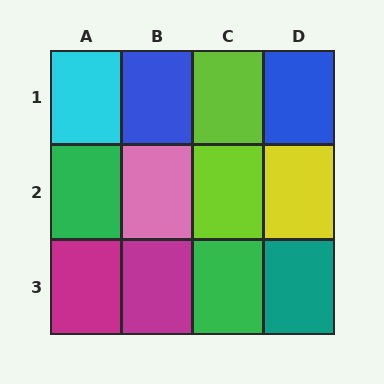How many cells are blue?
2 cells are blue.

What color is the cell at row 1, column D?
Blue.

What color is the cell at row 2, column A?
Green.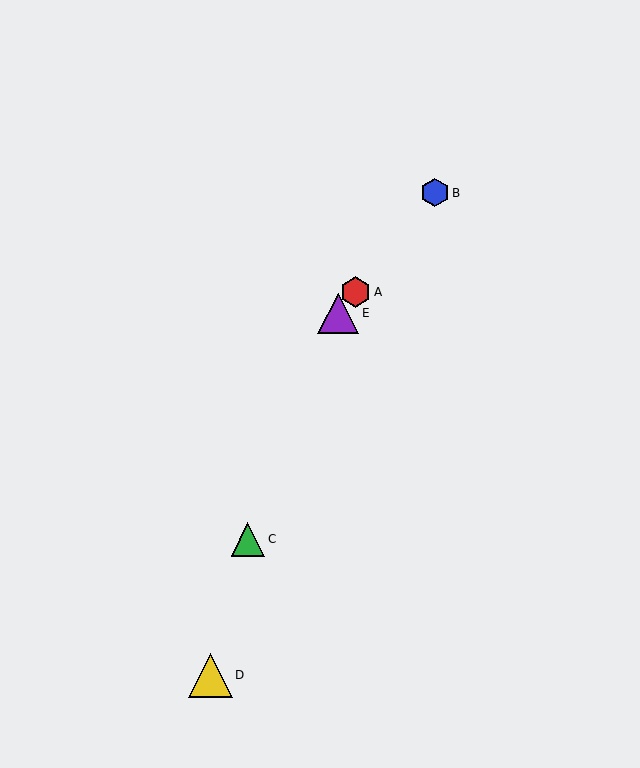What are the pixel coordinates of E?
Object E is at (338, 313).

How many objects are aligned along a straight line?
3 objects (A, B, E) are aligned along a straight line.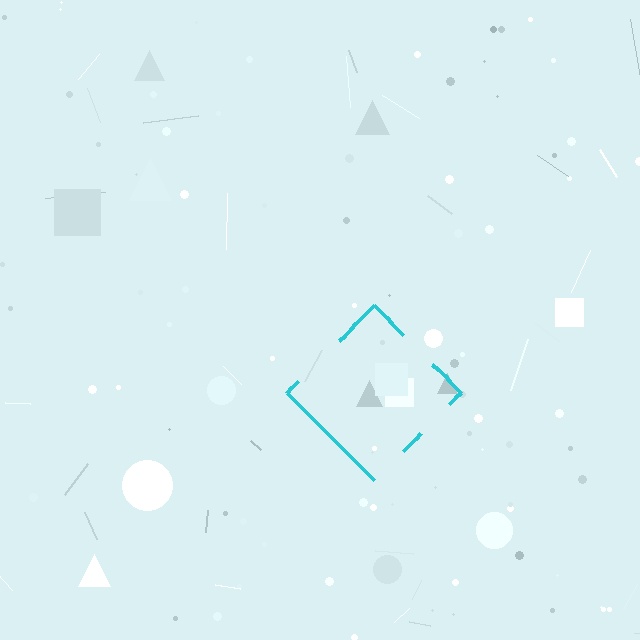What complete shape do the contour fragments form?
The contour fragments form a diamond.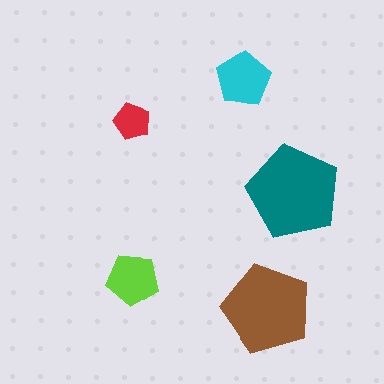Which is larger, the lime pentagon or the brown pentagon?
The brown one.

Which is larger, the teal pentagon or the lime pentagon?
The teal one.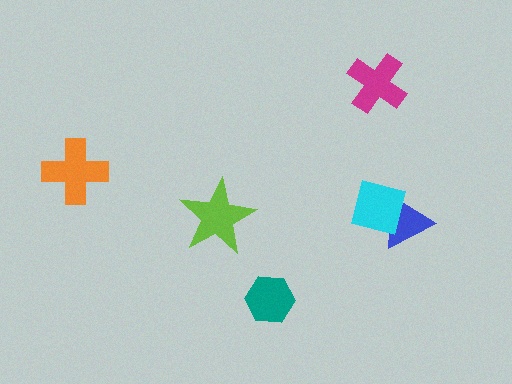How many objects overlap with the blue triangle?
1 object overlaps with the blue triangle.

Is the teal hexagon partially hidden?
No, no other shape covers it.